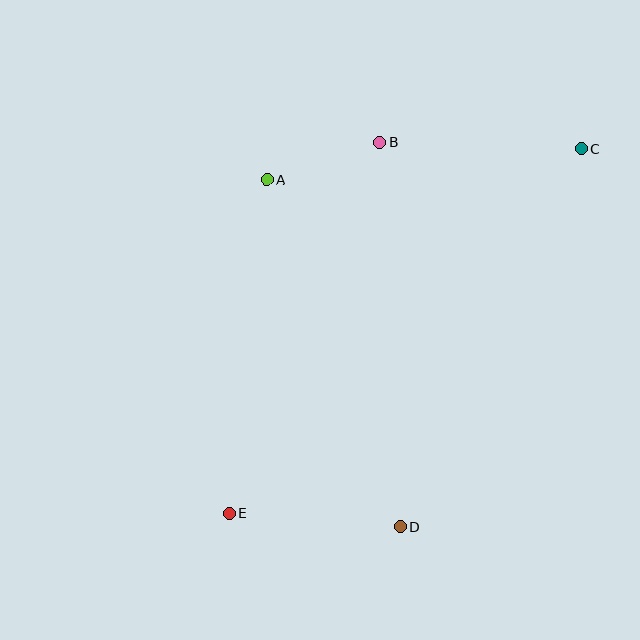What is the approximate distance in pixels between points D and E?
The distance between D and E is approximately 172 pixels.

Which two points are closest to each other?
Points A and B are closest to each other.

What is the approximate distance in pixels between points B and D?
The distance between B and D is approximately 385 pixels.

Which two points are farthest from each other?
Points C and E are farthest from each other.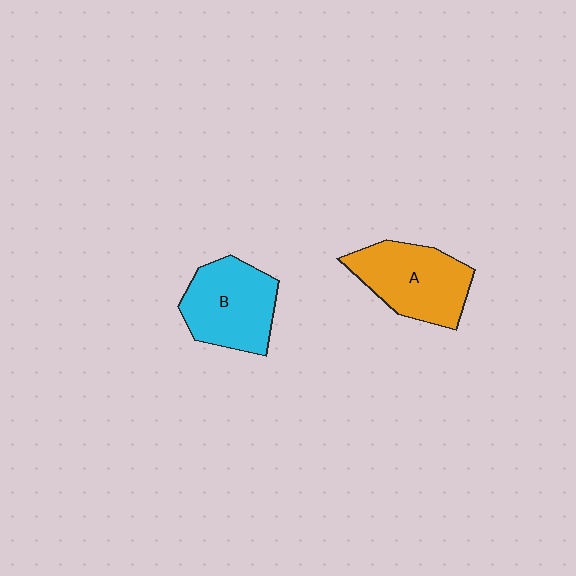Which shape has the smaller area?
Shape B (cyan).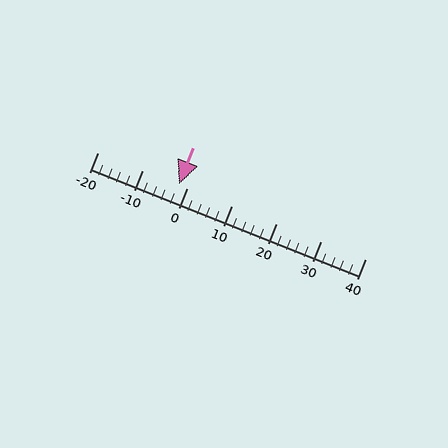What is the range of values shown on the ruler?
The ruler shows values from -20 to 40.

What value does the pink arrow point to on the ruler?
The pink arrow points to approximately -2.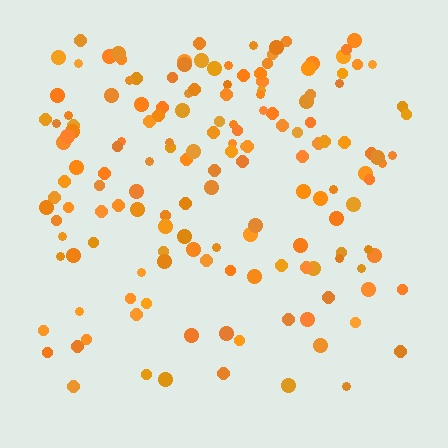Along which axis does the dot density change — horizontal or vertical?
Vertical.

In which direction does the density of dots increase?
From bottom to top, with the top side densest.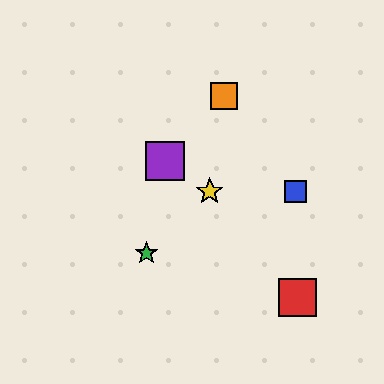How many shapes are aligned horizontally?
2 shapes (the blue square, the yellow star) are aligned horizontally.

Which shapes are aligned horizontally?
The blue square, the yellow star are aligned horizontally.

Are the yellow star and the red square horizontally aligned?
No, the yellow star is at y≈191 and the red square is at y≈298.